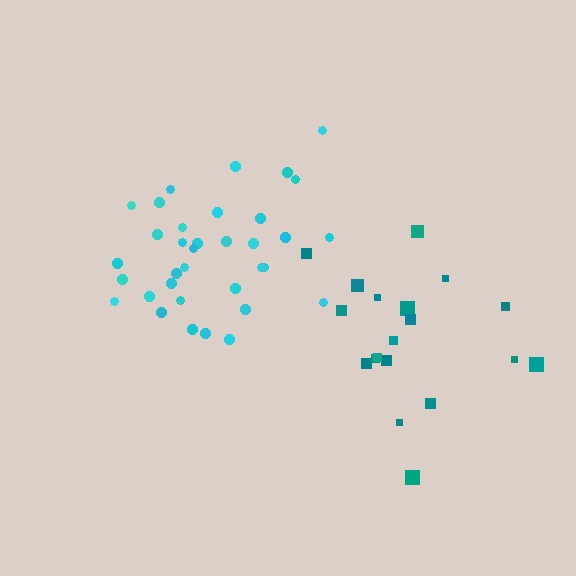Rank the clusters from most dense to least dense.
cyan, teal.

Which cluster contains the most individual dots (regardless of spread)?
Cyan (35).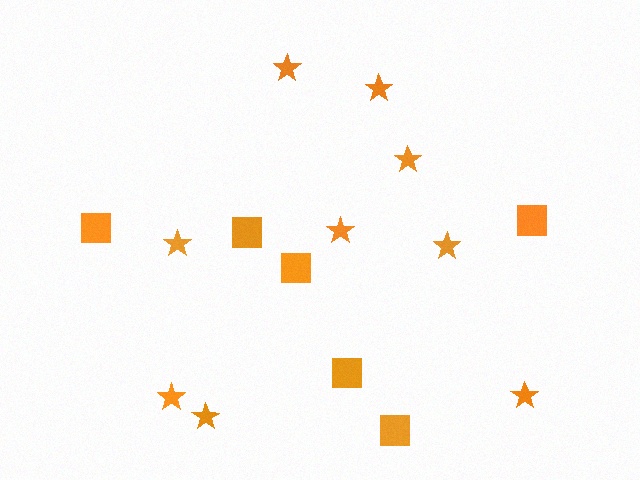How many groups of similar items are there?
There are 2 groups: one group of squares (6) and one group of stars (9).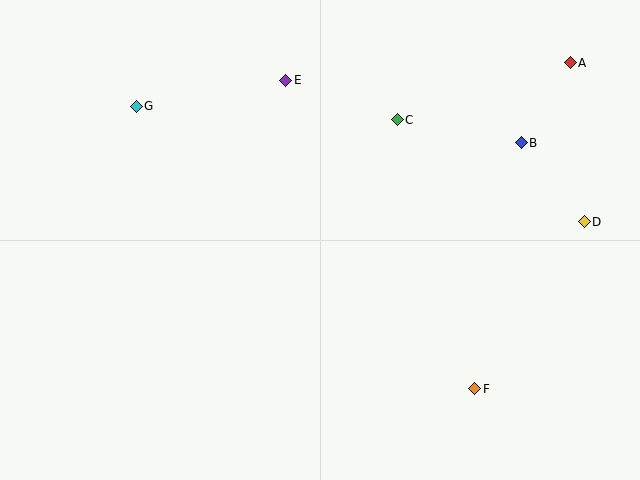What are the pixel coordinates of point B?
Point B is at (521, 143).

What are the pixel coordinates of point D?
Point D is at (584, 222).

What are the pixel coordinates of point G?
Point G is at (136, 106).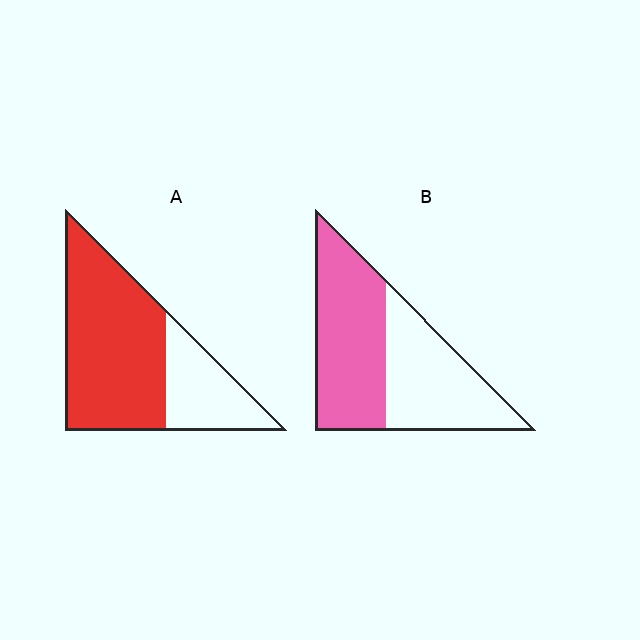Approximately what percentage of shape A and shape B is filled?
A is approximately 70% and B is approximately 55%.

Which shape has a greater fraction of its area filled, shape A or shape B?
Shape A.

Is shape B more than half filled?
Roughly half.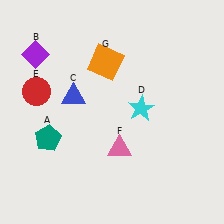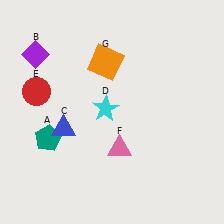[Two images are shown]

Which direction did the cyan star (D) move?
The cyan star (D) moved left.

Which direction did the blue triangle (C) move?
The blue triangle (C) moved down.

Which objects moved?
The objects that moved are: the blue triangle (C), the cyan star (D).